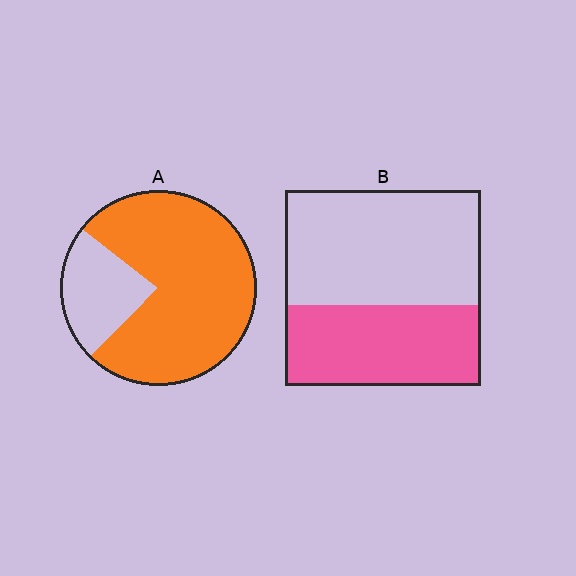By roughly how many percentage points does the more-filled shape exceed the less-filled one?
By roughly 35 percentage points (A over B).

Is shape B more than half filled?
No.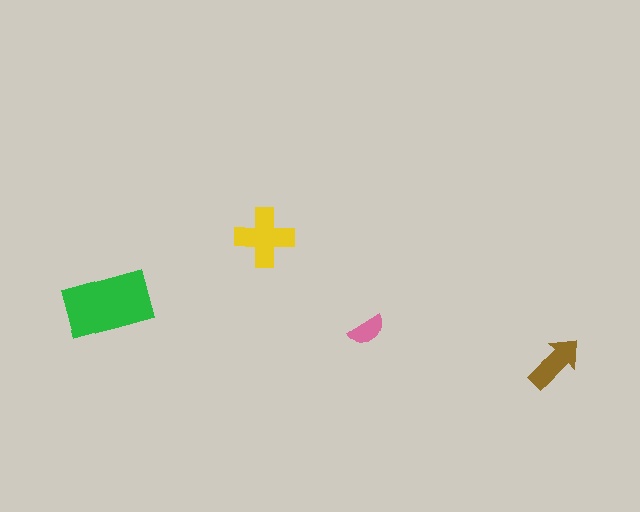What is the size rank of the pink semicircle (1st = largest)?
4th.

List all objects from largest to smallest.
The green rectangle, the yellow cross, the brown arrow, the pink semicircle.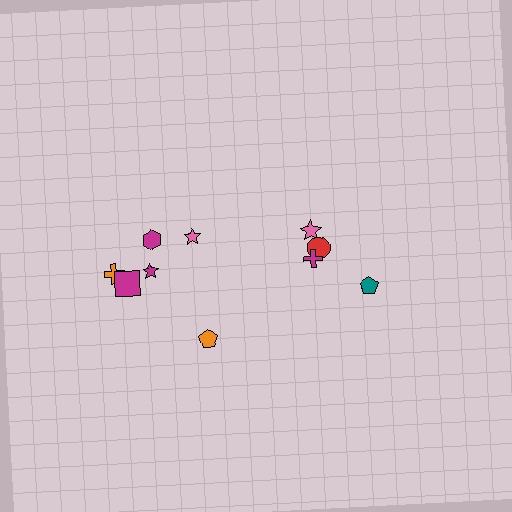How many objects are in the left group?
There are 6 objects.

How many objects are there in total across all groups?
There are 10 objects.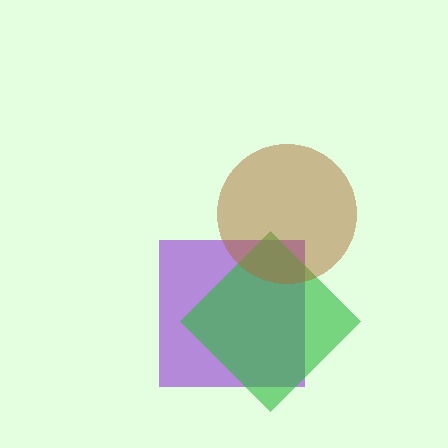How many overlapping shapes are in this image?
There are 3 overlapping shapes in the image.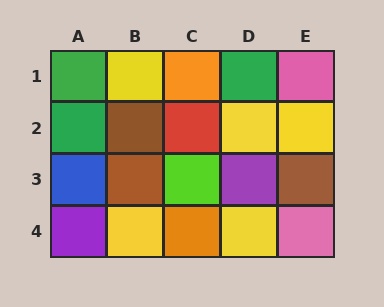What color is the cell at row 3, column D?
Purple.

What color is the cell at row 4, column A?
Purple.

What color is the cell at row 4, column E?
Pink.